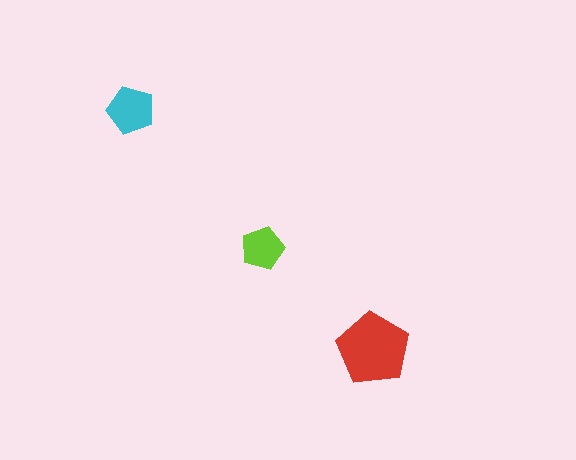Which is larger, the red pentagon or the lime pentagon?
The red one.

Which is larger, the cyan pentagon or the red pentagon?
The red one.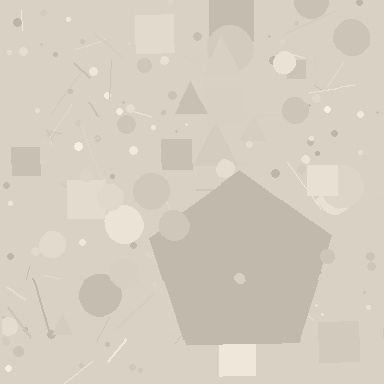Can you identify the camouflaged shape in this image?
The camouflaged shape is a pentagon.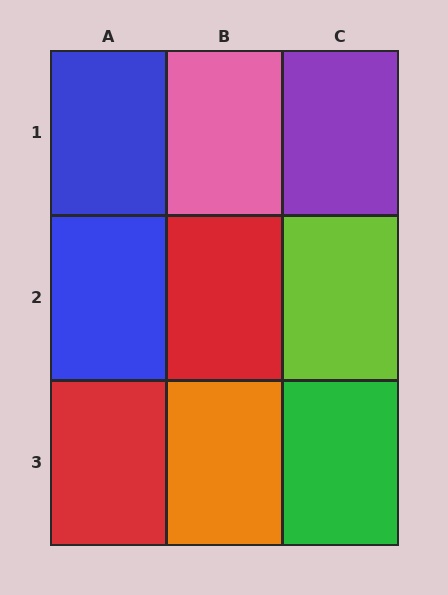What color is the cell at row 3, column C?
Green.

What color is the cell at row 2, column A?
Blue.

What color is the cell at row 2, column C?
Lime.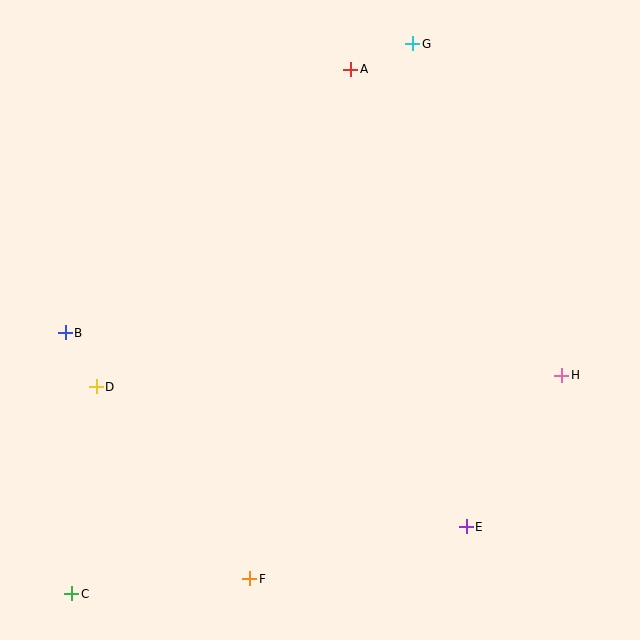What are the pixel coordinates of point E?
Point E is at (466, 527).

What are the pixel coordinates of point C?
Point C is at (72, 594).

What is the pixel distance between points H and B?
The distance between H and B is 498 pixels.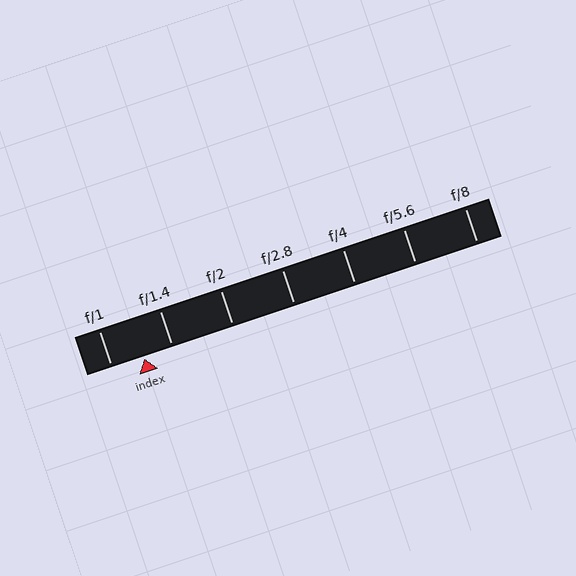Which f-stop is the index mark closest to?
The index mark is closest to f/1.4.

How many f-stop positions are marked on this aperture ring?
There are 7 f-stop positions marked.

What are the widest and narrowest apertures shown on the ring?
The widest aperture shown is f/1 and the narrowest is f/8.